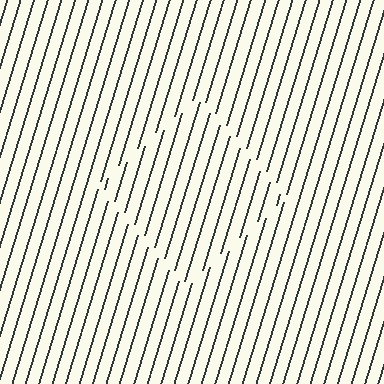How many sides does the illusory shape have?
4 sides — the line-ends trace a square.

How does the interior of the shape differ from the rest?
The interior of the shape contains the same grating, shifted by half a period — the contour is defined by the phase discontinuity where line-ends from the inner and outer gratings abut.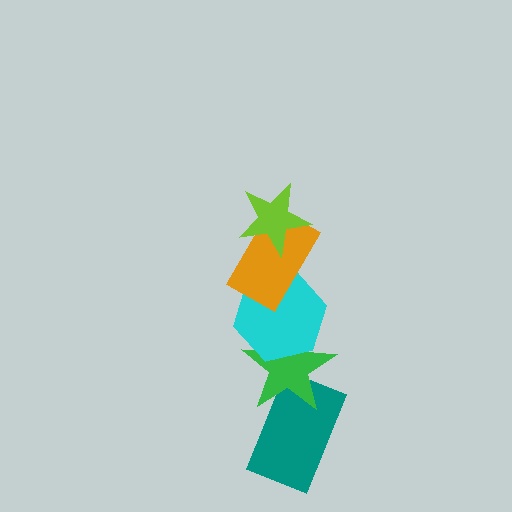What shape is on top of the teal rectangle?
The green star is on top of the teal rectangle.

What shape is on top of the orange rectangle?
The lime star is on top of the orange rectangle.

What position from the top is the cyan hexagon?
The cyan hexagon is 3rd from the top.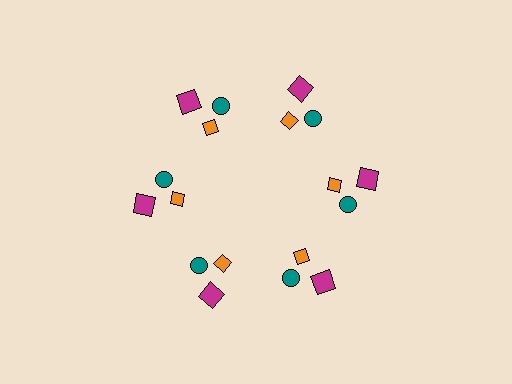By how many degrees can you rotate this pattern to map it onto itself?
The pattern maps onto itself every 60 degrees of rotation.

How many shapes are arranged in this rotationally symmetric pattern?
There are 18 shapes, arranged in 6 groups of 3.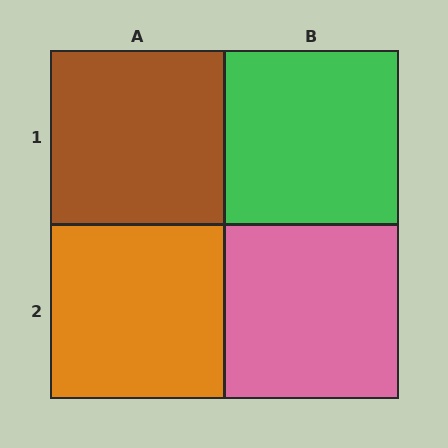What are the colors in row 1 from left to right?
Brown, green.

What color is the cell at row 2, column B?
Pink.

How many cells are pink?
1 cell is pink.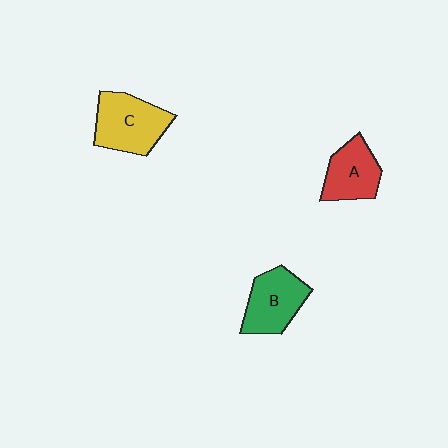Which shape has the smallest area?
Shape A (red).